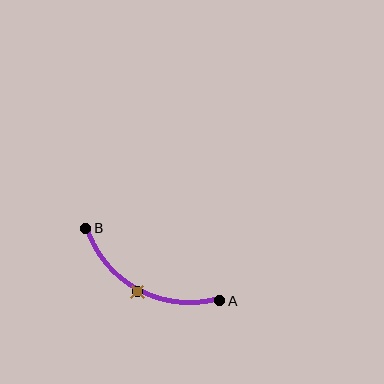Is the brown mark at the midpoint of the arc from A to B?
Yes. The brown mark lies on the arc at equal arc-length from both A and B — it is the arc midpoint.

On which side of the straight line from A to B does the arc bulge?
The arc bulges below the straight line connecting A and B.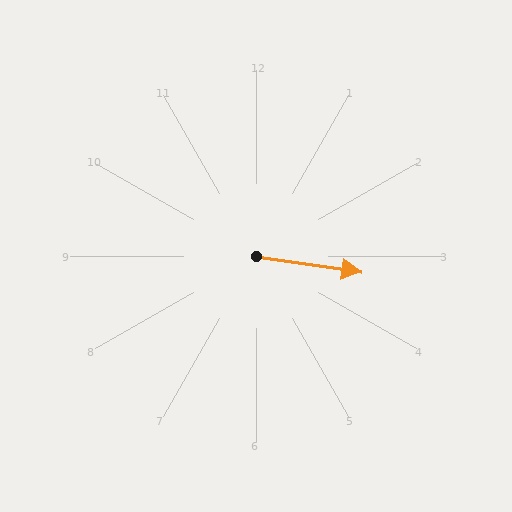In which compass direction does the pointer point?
East.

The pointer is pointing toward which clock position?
Roughly 3 o'clock.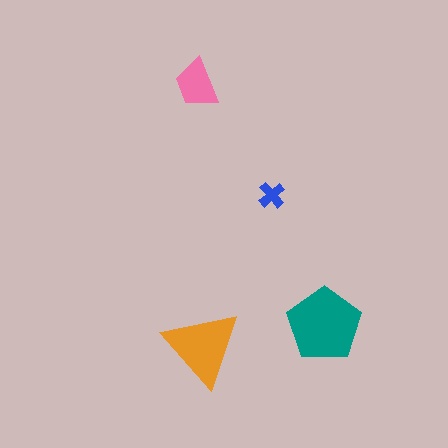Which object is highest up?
The pink trapezoid is topmost.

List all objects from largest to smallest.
The teal pentagon, the orange triangle, the pink trapezoid, the blue cross.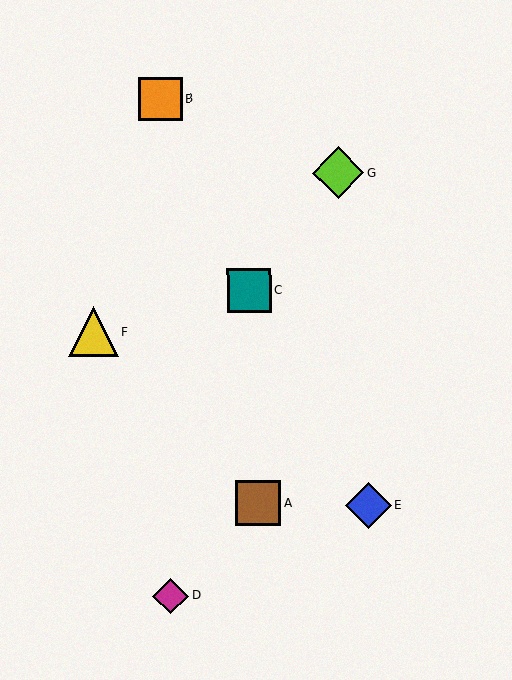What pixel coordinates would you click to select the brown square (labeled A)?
Click at (258, 503) to select the brown square A.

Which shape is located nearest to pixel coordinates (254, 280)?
The teal square (labeled C) at (249, 291) is nearest to that location.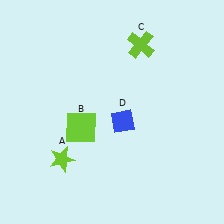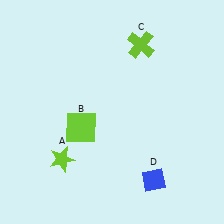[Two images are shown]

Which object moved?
The blue diamond (D) moved down.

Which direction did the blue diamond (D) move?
The blue diamond (D) moved down.